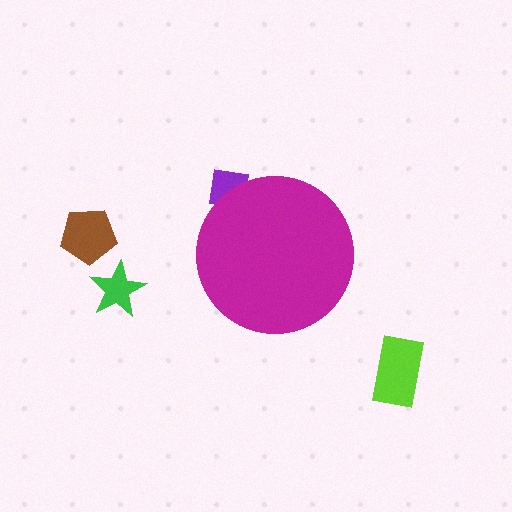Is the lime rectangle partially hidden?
No, the lime rectangle is fully visible.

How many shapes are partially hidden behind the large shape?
1 shape is partially hidden.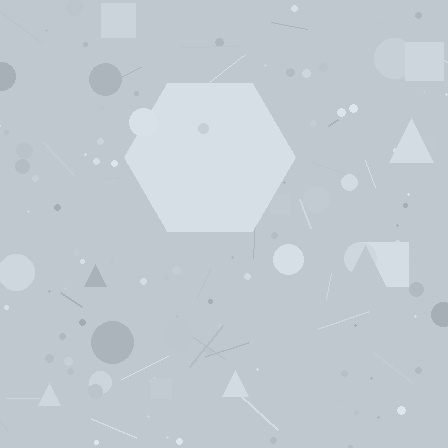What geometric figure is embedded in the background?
A hexagon is embedded in the background.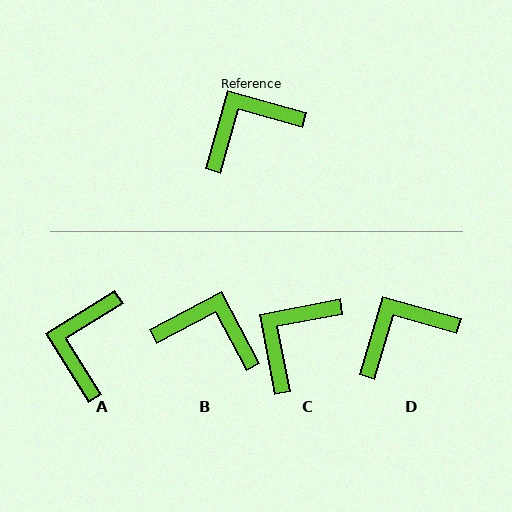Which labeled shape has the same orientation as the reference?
D.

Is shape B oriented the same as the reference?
No, it is off by about 46 degrees.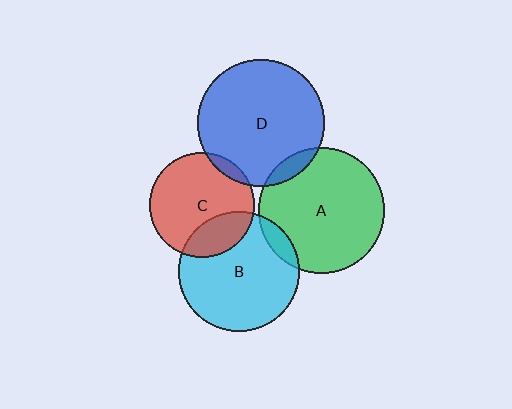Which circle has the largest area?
Circle D (blue).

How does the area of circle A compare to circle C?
Approximately 1.4 times.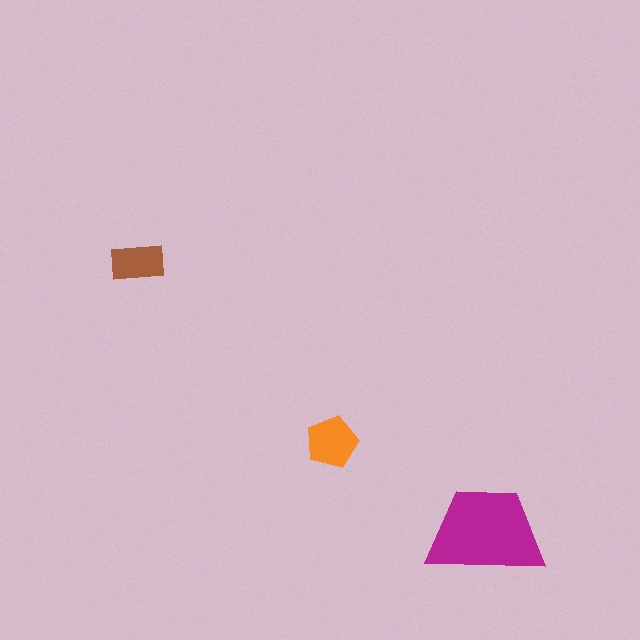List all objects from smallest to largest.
The brown rectangle, the orange pentagon, the magenta trapezoid.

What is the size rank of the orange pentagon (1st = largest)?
2nd.